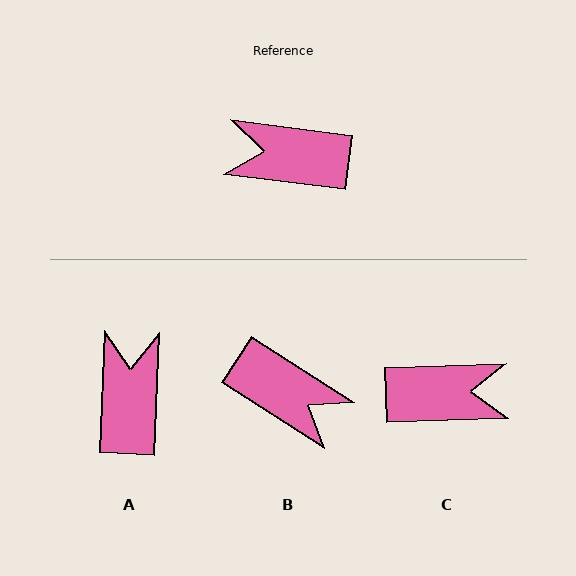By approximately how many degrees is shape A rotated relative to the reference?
Approximately 85 degrees clockwise.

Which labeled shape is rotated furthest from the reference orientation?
C, about 171 degrees away.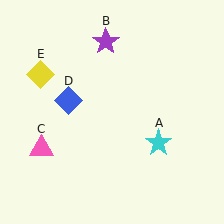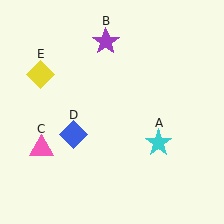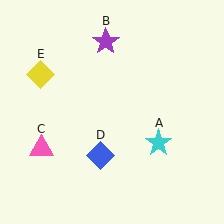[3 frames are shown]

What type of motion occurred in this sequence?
The blue diamond (object D) rotated counterclockwise around the center of the scene.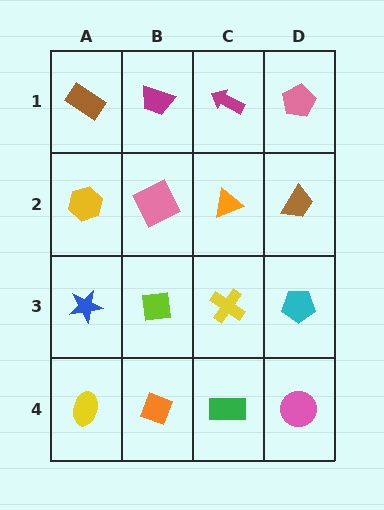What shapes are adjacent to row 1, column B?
A pink square (row 2, column B), a brown rectangle (row 1, column A), a magenta arrow (row 1, column C).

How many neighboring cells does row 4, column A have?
2.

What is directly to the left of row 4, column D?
A green rectangle.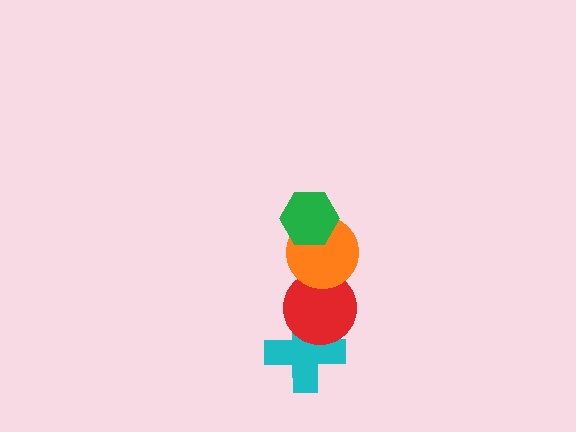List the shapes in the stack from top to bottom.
From top to bottom: the green hexagon, the orange circle, the red circle, the cyan cross.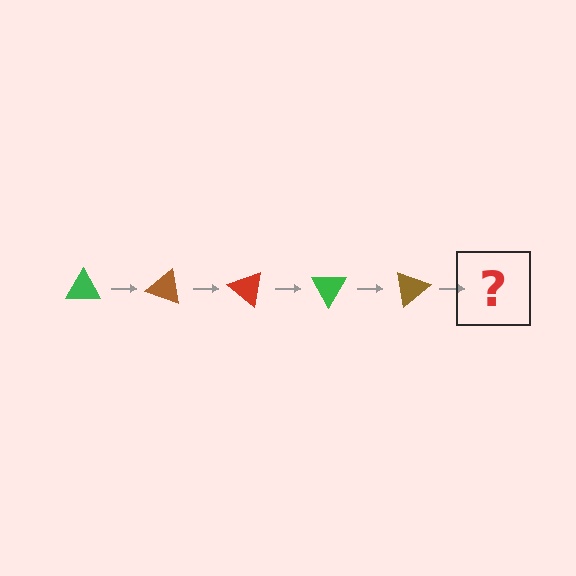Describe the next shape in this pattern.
It should be a red triangle, rotated 100 degrees from the start.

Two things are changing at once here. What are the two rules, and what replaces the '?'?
The two rules are that it rotates 20 degrees each step and the color cycles through green, brown, and red. The '?' should be a red triangle, rotated 100 degrees from the start.